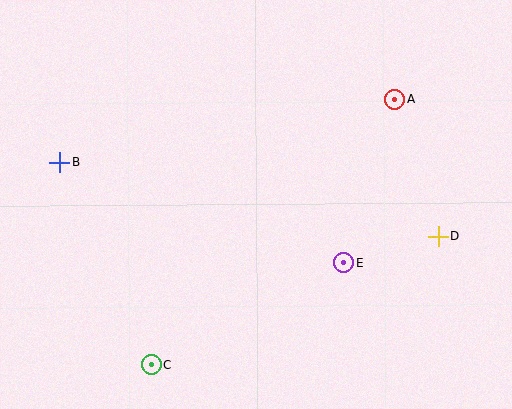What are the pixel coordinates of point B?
Point B is at (59, 162).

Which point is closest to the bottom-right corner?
Point D is closest to the bottom-right corner.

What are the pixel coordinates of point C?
Point C is at (151, 365).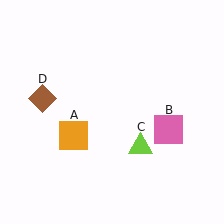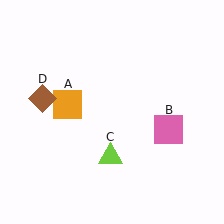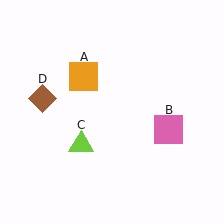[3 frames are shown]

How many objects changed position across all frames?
2 objects changed position: orange square (object A), lime triangle (object C).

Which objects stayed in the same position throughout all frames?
Pink square (object B) and brown diamond (object D) remained stationary.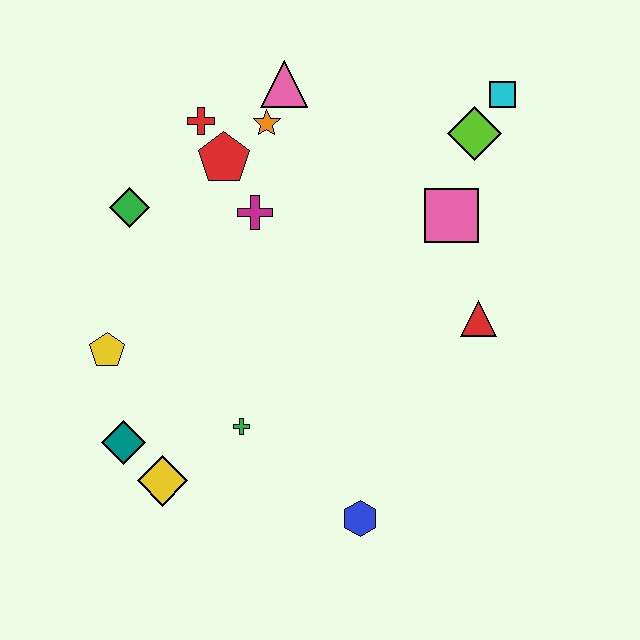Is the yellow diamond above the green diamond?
No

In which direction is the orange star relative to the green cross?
The orange star is above the green cross.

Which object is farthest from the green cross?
The cyan square is farthest from the green cross.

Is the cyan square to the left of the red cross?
No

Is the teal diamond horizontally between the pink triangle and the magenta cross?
No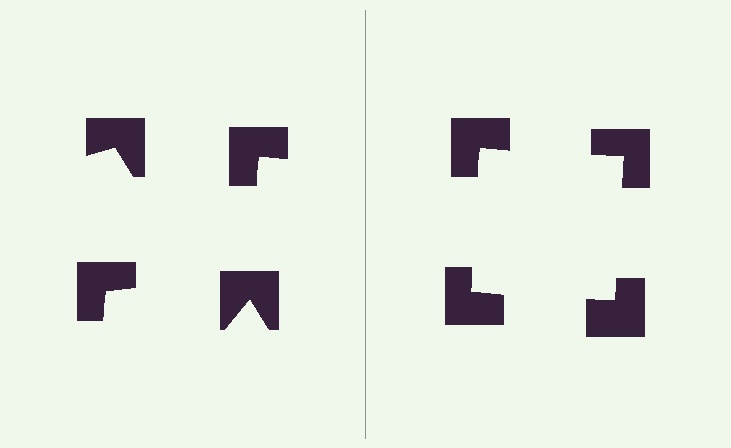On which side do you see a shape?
An illusory square appears on the right side. On the left side the wedge cuts are rotated, so no coherent shape forms.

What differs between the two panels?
The notched squares are positioned identically on both sides; only the wedge orientations differ. On the right they align to a square; on the left they are misaligned.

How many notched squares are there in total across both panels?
8 — 4 on each side.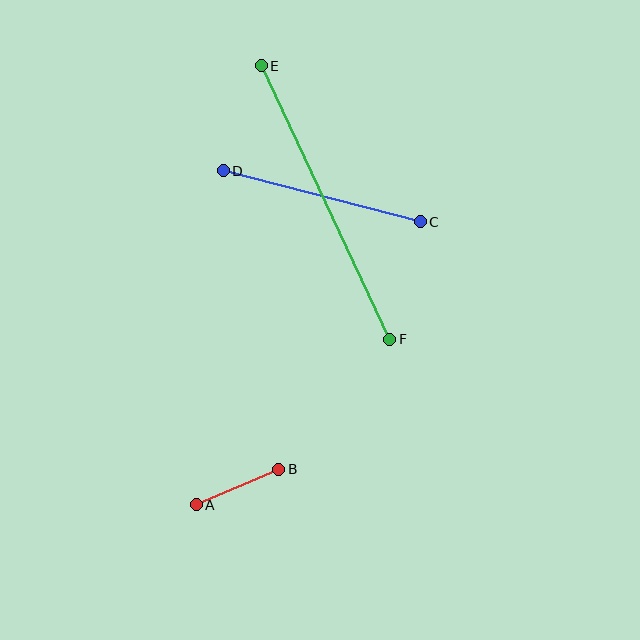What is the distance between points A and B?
The distance is approximately 90 pixels.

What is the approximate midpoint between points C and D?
The midpoint is at approximately (322, 196) pixels.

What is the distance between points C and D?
The distance is approximately 203 pixels.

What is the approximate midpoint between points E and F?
The midpoint is at approximately (326, 203) pixels.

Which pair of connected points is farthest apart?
Points E and F are farthest apart.